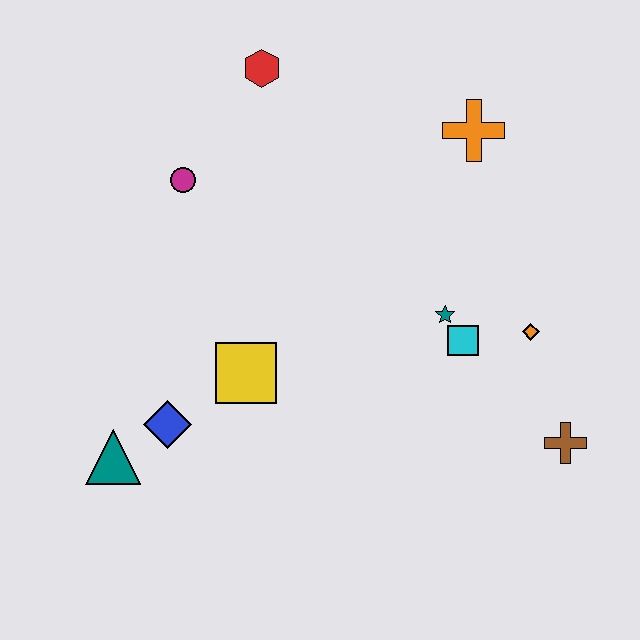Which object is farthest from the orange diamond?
The teal triangle is farthest from the orange diamond.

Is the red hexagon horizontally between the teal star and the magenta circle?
Yes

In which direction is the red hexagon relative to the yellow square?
The red hexagon is above the yellow square.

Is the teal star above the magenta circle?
No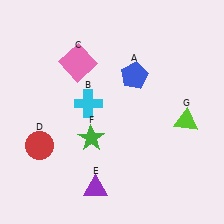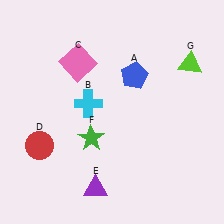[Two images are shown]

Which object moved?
The lime triangle (G) moved up.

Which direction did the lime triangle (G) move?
The lime triangle (G) moved up.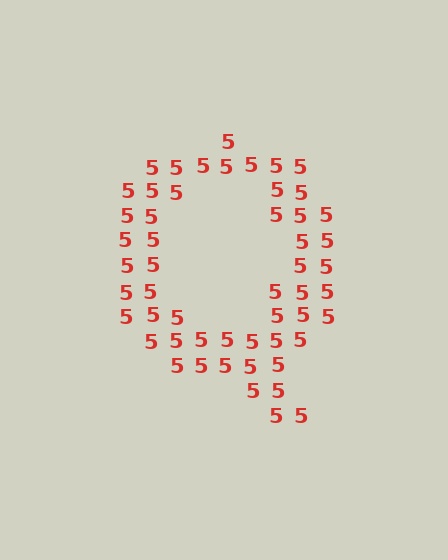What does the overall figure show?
The overall figure shows the letter Q.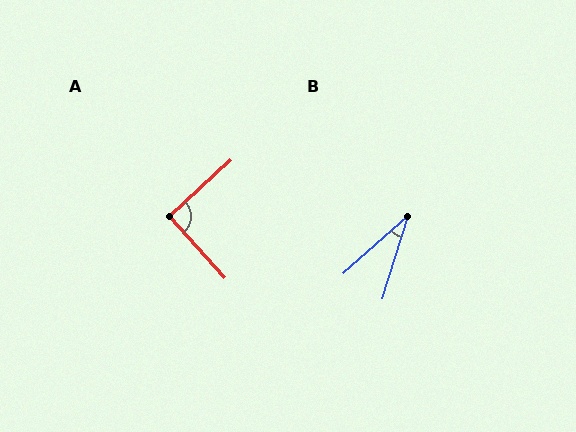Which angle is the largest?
A, at approximately 91 degrees.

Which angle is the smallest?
B, at approximately 32 degrees.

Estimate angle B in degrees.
Approximately 32 degrees.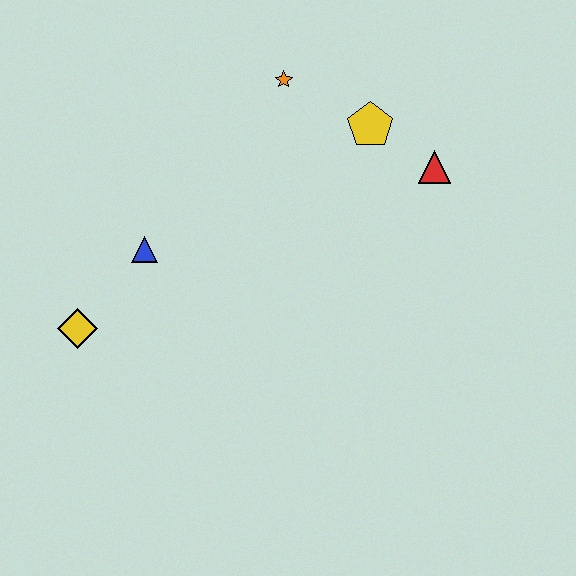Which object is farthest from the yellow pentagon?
The yellow diamond is farthest from the yellow pentagon.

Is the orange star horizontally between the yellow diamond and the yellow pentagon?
Yes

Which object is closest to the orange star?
The yellow pentagon is closest to the orange star.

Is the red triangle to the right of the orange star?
Yes